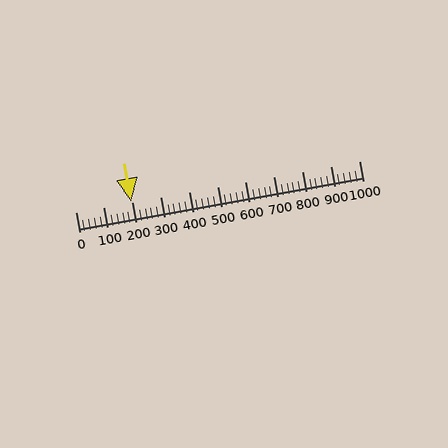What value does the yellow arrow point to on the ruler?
The yellow arrow points to approximately 195.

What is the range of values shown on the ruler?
The ruler shows values from 0 to 1000.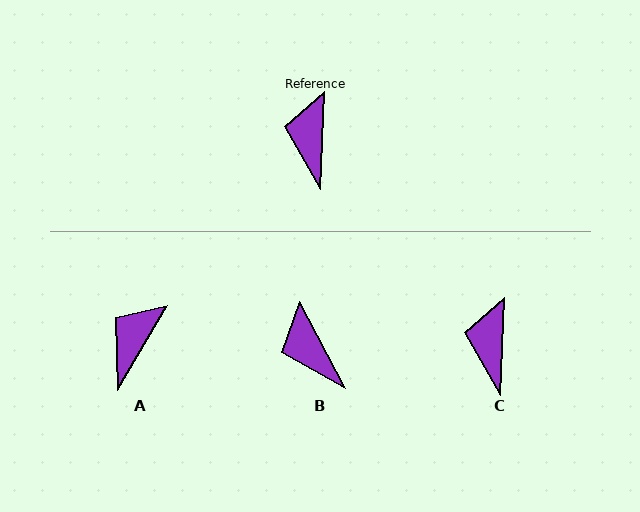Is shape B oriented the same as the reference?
No, it is off by about 30 degrees.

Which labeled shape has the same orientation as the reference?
C.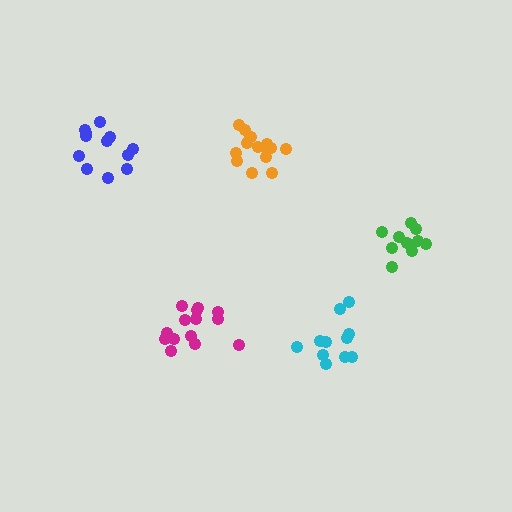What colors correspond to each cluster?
The clusters are colored: magenta, cyan, green, blue, orange.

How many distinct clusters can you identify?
There are 5 distinct clusters.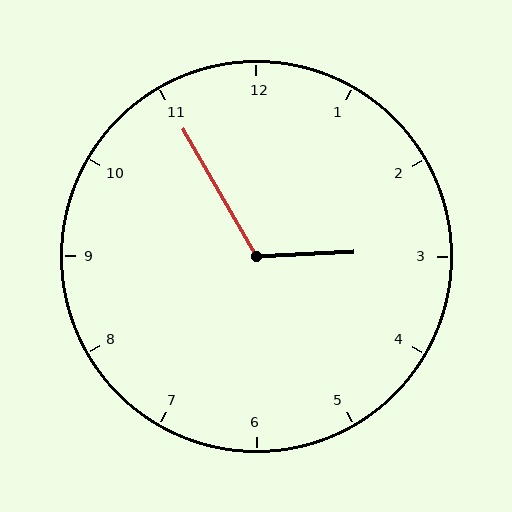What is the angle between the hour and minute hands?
Approximately 118 degrees.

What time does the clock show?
2:55.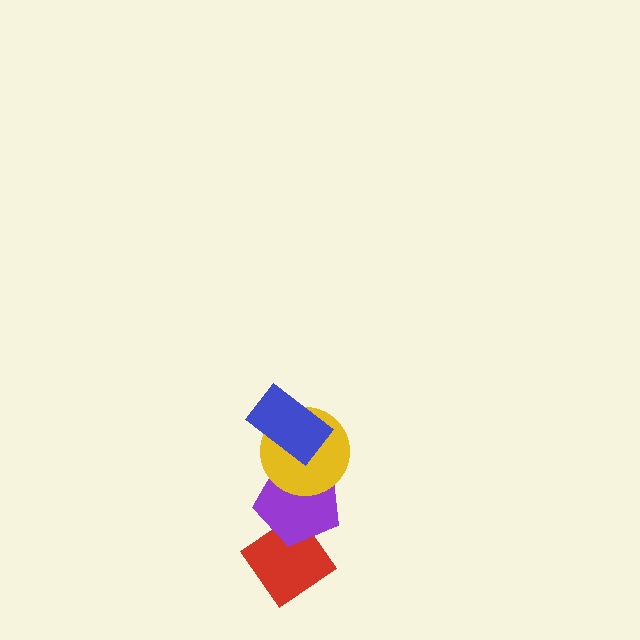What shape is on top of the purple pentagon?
The yellow circle is on top of the purple pentagon.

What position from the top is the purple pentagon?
The purple pentagon is 3rd from the top.